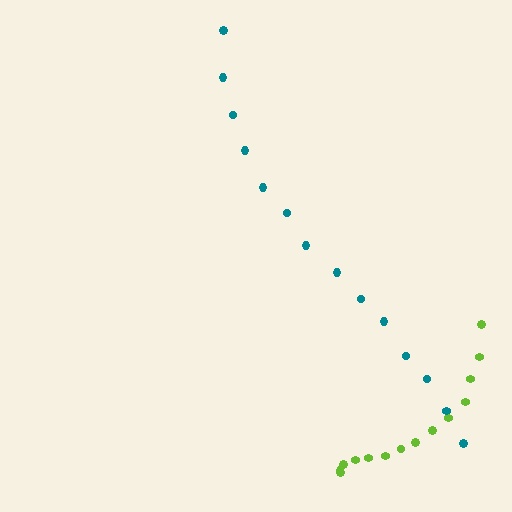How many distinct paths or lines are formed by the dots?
There are 2 distinct paths.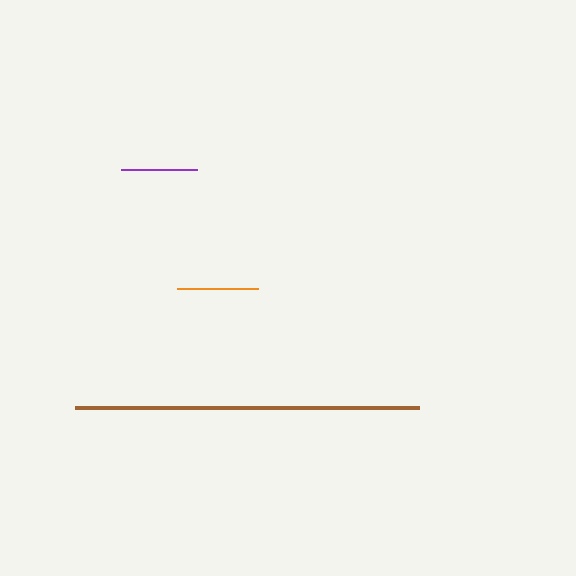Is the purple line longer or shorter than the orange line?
The orange line is longer than the purple line.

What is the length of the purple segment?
The purple segment is approximately 76 pixels long.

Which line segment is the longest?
The brown line is the longest at approximately 344 pixels.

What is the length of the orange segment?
The orange segment is approximately 81 pixels long.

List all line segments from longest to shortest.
From longest to shortest: brown, orange, purple.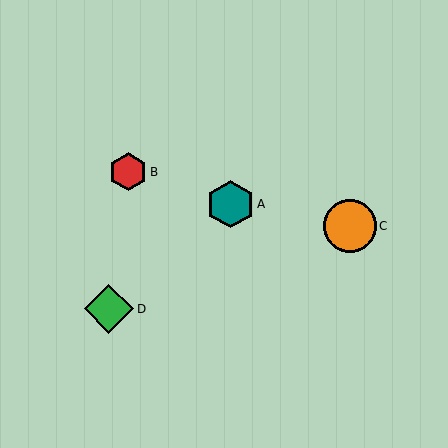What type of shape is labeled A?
Shape A is a teal hexagon.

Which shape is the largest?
The orange circle (labeled C) is the largest.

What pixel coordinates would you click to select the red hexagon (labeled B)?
Click at (128, 172) to select the red hexagon B.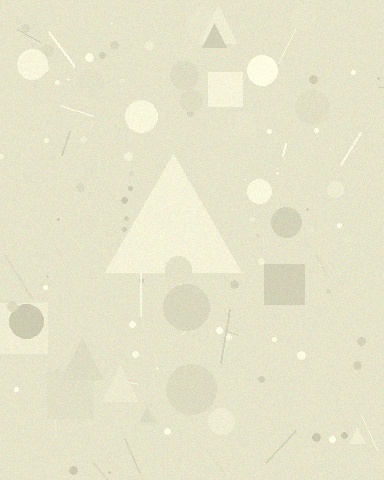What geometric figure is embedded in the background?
A triangle is embedded in the background.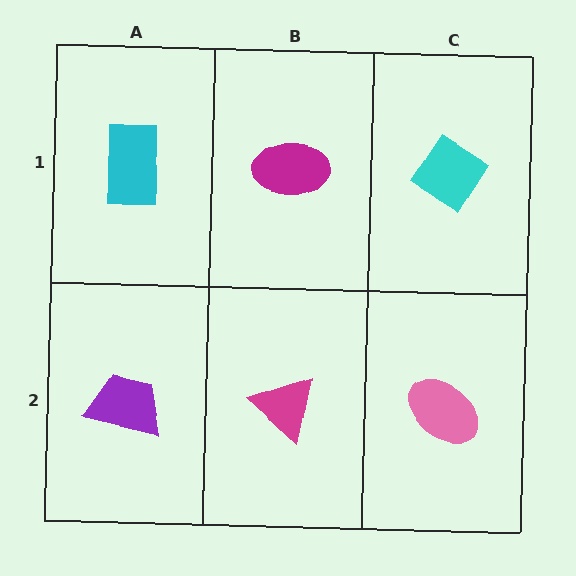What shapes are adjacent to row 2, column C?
A cyan diamond (row 1, column C), a magenta triangle (row 2, column B).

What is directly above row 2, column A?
A cyan rectangle.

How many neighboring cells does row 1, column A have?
2.